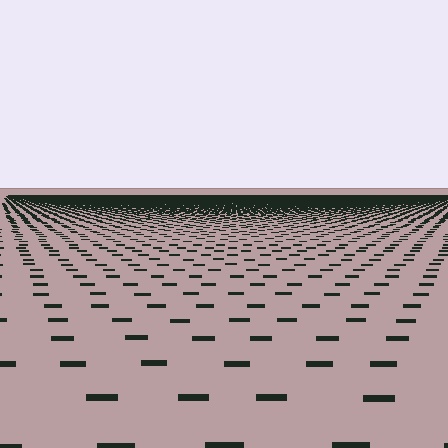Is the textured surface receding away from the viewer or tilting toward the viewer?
The surface is receding away from the viewer. Texture elements get smaller and denser toward the top.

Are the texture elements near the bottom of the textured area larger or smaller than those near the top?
Larger. Near the bottom, elements are closer to the viewer and appear at a bigger on-screen size.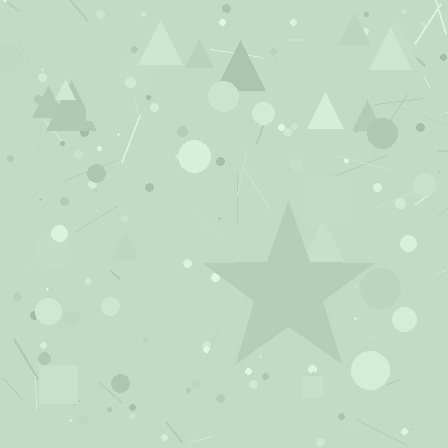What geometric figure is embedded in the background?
A star is embedded in the background.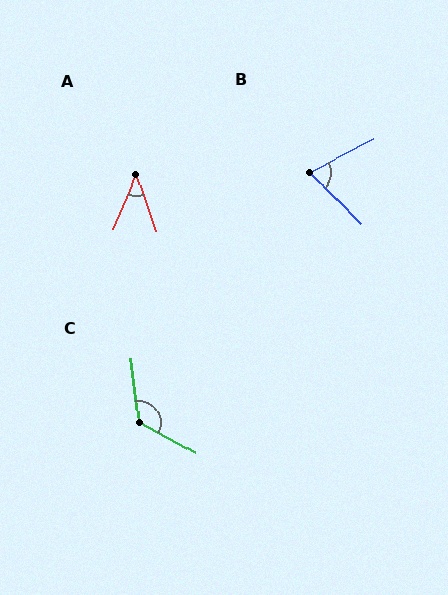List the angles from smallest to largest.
A (42°), B (73°), C (126°).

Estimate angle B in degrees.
Approximately 73 degrees.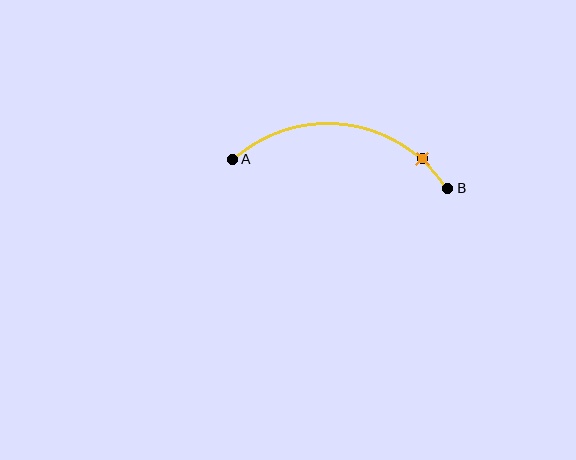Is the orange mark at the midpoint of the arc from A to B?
No. The orange mark lies on the arc but is closer to endpoint B. The arc midpoint would be at the point on the curve equidistant along the arc from both A and B.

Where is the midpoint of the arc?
The arc midpoint is the point on the curve farthest from the straight line joining A and B. It sits above that line.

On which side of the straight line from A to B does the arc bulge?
The arc bulges above the straight line connecting A and B.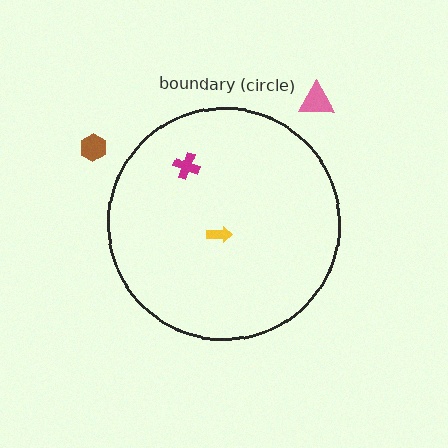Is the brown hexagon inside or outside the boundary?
Outside.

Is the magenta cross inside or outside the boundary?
Inside.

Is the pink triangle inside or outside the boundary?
Outside.